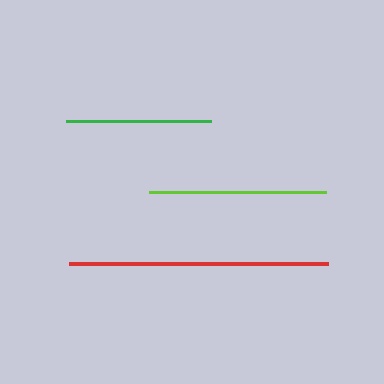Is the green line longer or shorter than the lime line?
The lime line is longer than the green line.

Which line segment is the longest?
The red line is the longest at approximately 259 pixels.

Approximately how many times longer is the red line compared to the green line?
The red line is approximately 1.8 times the length of the green line.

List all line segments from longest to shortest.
From longest to shortest: red, lime, green.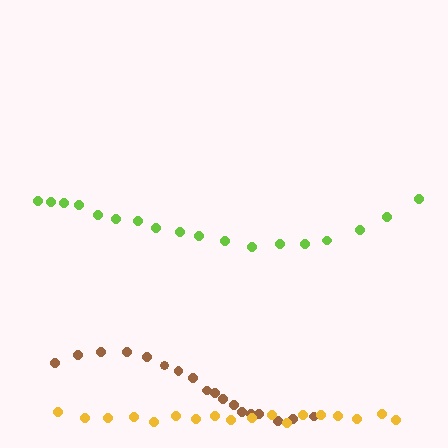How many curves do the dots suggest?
There are 3 distinct paths.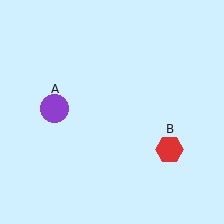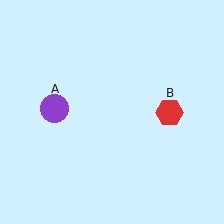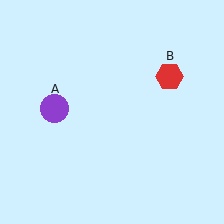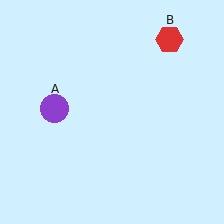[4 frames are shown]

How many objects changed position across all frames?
1 object changed position: red hexagon (object B).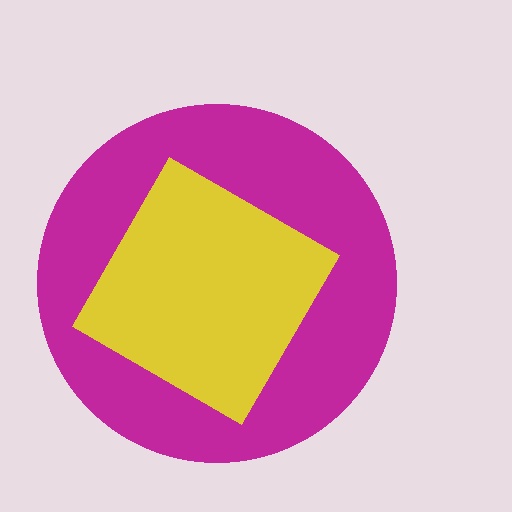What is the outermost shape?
The magenta circle.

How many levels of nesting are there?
2.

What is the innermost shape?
The yellow diamond.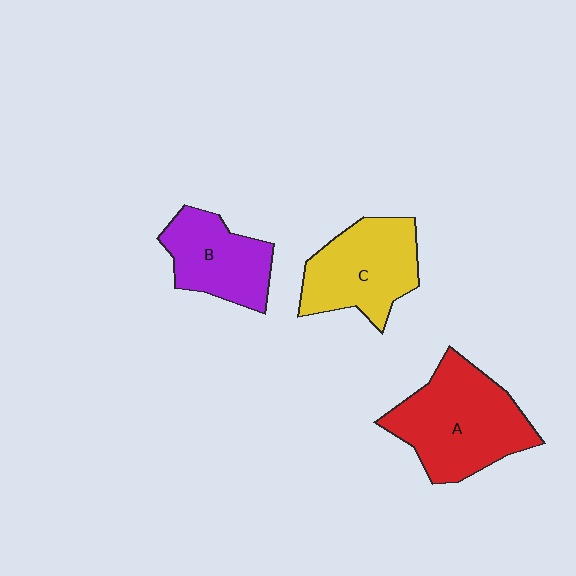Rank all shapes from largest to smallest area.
From largest to smallest: A (red), C (yellow), B (purple).